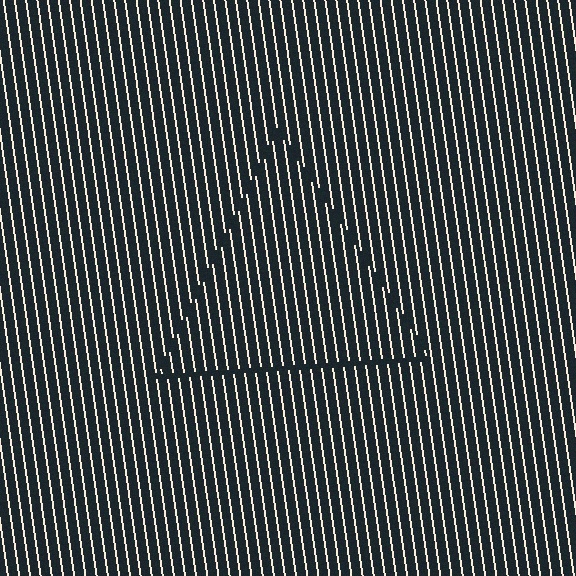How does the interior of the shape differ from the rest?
The interior of the shape contains the same grating, shifted by half a period — the contour is defined by the phase discontinuity where line-ends from the inner and outer gratings abut.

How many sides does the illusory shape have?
3 sides — the line-ends trace a triangle.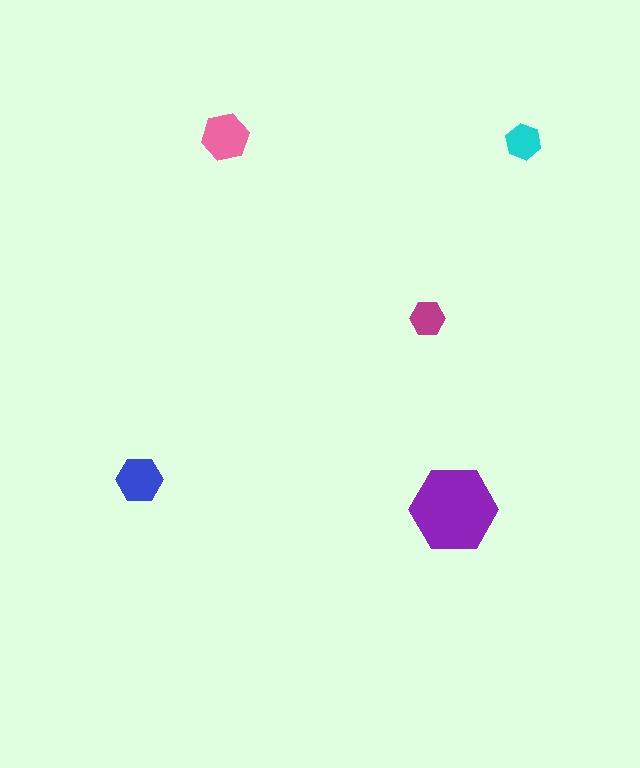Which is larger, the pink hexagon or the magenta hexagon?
The pink one.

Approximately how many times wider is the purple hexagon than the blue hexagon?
About 2 times wider.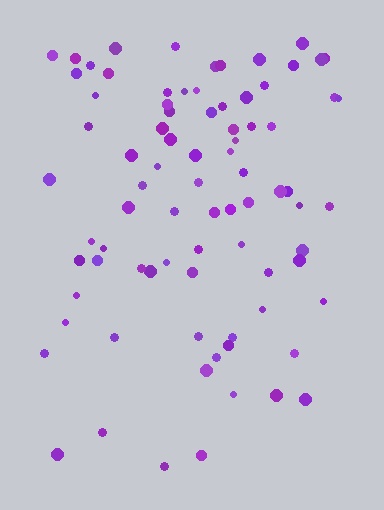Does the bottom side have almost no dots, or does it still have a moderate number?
Still a moderate number, just noticeably fewer than the top.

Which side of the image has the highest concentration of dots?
The top.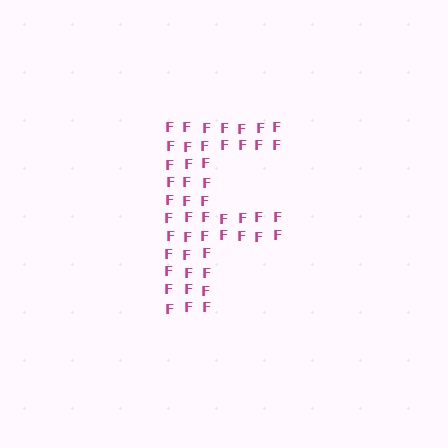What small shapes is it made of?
It is made of small letter F's.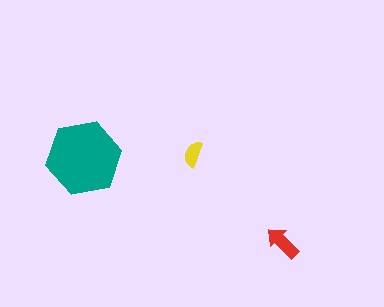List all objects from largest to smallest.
The teal hexagon, the red arrow, the yellow semicircle.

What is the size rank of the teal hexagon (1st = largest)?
1st.